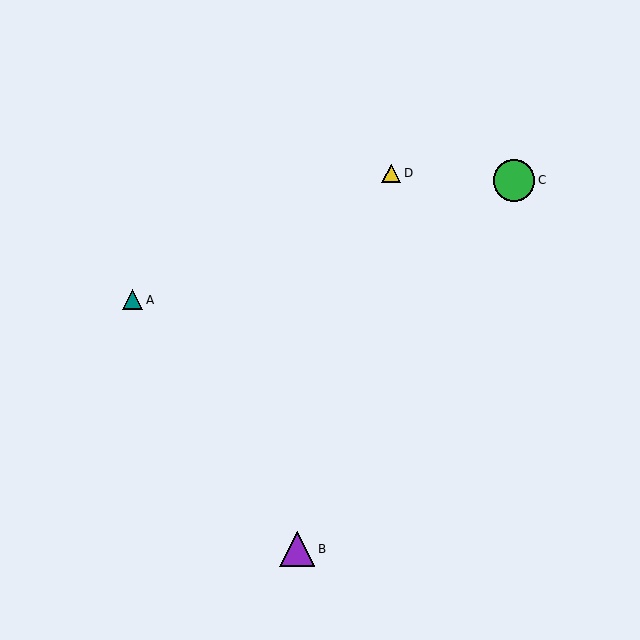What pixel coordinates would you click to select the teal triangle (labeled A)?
Click at (133, 300) to select the teal triangle A.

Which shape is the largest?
The green circle (labeled C) is the largest.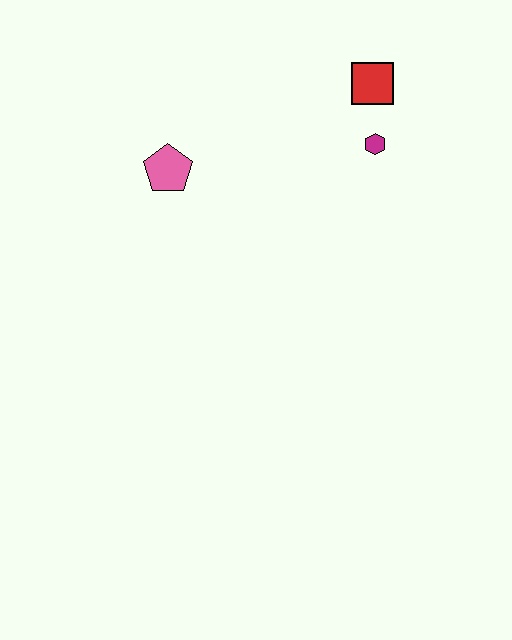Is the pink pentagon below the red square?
Yes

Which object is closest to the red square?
The magenta hexagon is closest to the red square.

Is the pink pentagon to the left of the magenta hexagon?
Yes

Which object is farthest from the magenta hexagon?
The pink pentagon is farthest from the magenta hexagon.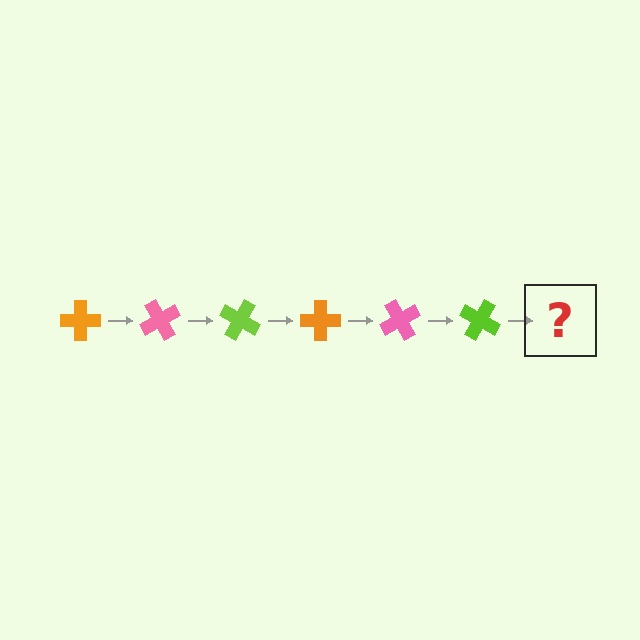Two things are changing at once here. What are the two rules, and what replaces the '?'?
The two rules are that it rotates 60 degrees each step and the color cycles through orange, pink, and lime. The '?' should be an orange cross, rotated 360 degrees from the start.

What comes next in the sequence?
The next element should be an orange cross, rotated 360 degrees from the start.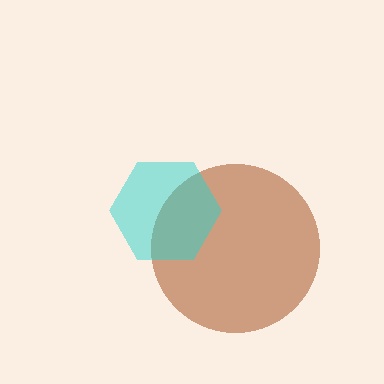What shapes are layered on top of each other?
The layered shapes are: a brown circle, a cyan hexagon.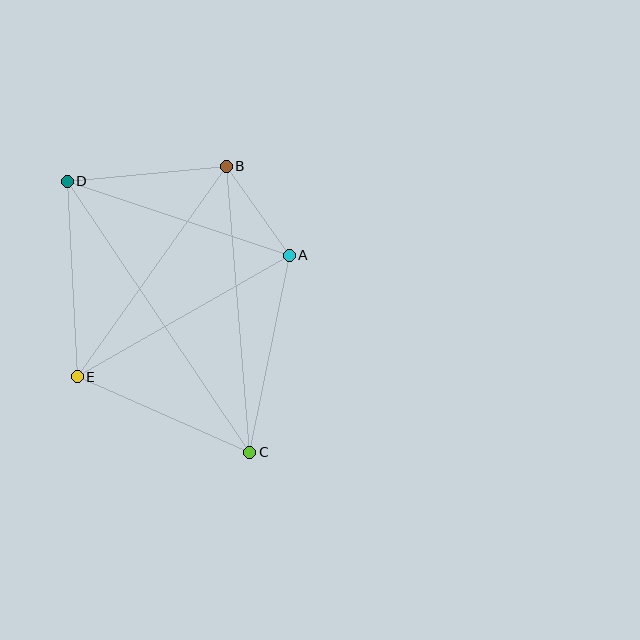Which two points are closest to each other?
Points A and B are closest to each other.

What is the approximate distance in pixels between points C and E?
The distance between C and E is approximately 188 pixels.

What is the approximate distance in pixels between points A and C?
The distance between A and C is approximately 201 pixels.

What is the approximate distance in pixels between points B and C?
The distance between B and C is approximately 287 pixels.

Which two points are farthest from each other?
Points C and D are farthest from each other.